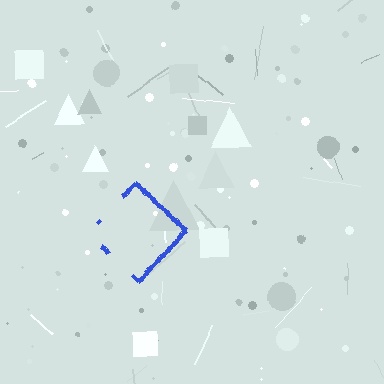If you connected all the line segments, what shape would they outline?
They would outline a diamond.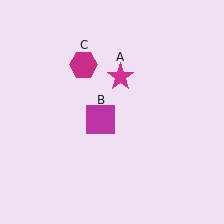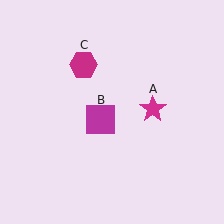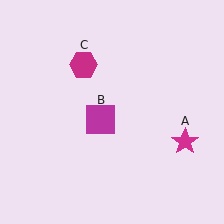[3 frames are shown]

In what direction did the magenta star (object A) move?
The magenta star (object A) moved down and to the right.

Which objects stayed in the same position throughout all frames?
Magenta square (object B) and magenta hexagon (object C) remained stationary.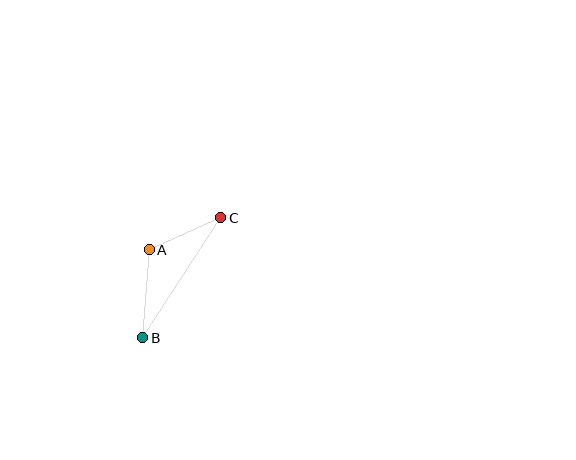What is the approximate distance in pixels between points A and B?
The distance between A and B is approximately 89 pixels.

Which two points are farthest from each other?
Points B and C are farthest from each other.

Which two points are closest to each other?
Points A and C are closest to each other.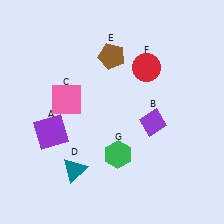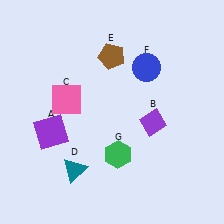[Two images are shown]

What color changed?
The circle (F) changed from red in Image 1 to blue in Image 2.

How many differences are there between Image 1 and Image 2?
There is 1 difference between the two images.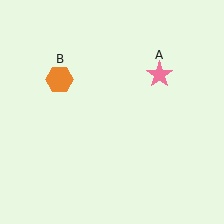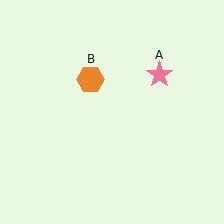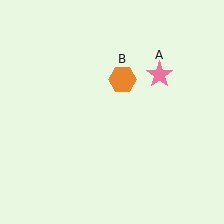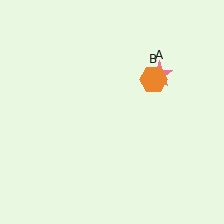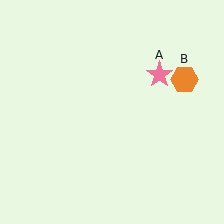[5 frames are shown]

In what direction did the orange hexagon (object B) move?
The orange hexagon (object B) moved right.